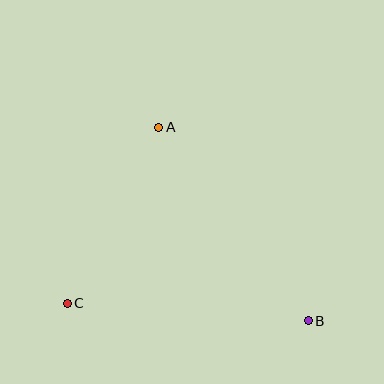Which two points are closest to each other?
Points A and C are closest to each other.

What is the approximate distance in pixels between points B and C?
The distance between B and C is approximately 242 pixels.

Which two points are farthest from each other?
Points A and B are farthest from each other.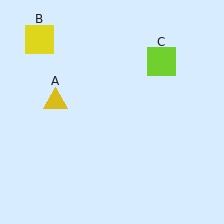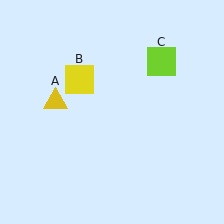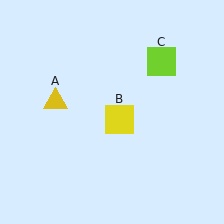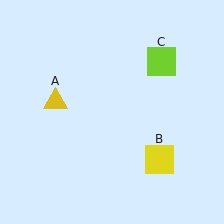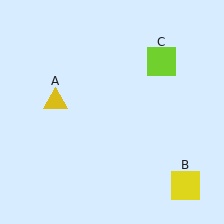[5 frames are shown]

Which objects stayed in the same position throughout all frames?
Yellow triangle (object A) and lime square (object C) remained stationary.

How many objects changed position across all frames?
1 object changed position: yellow square (object B).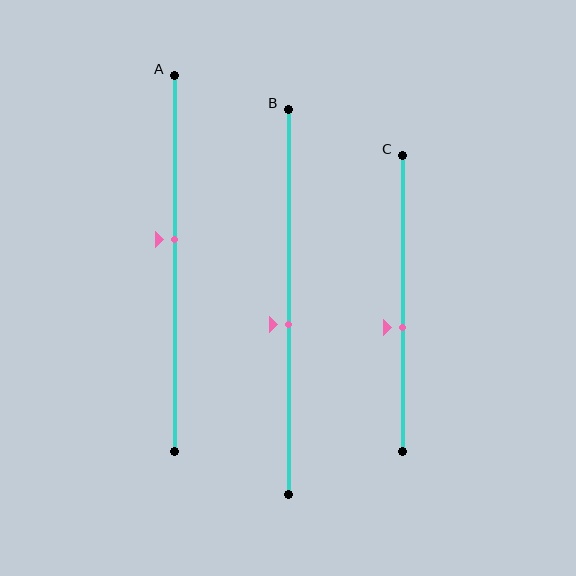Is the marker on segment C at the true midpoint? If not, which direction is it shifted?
No, the marker on segment C is shifted downward by about 8% of the segment length.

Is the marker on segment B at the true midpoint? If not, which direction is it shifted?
No, the marker on segment B is shifted downward by about 6% of the segment length.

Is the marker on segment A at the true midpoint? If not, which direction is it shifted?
No, the marker on segment A is shifted upward by about 6% of the segment length.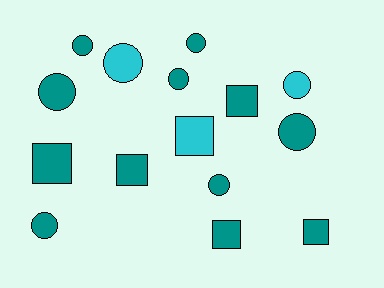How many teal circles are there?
There are 7 teal circles.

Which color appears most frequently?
Teal, with 12 objects.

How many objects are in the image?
There are 15 objects.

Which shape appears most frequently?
Circle, with 9 objects.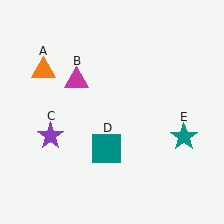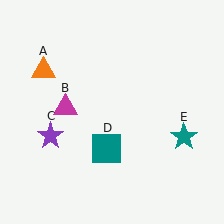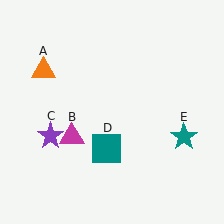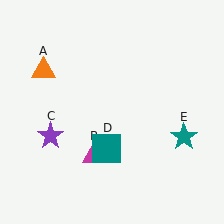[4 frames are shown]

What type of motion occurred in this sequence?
The magenta triangle (object B) rotated counterclockwise around the center of the scene.